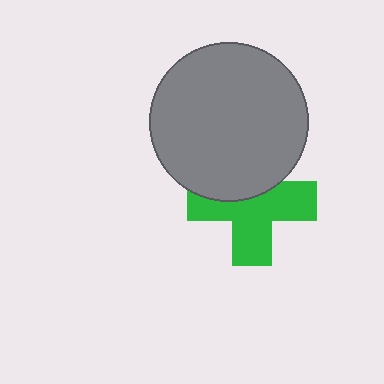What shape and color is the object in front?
The object in front is a gray circle.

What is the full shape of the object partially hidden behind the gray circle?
The partially hidden object is a green cross.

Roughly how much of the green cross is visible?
About half of it is visible (roughly 63%).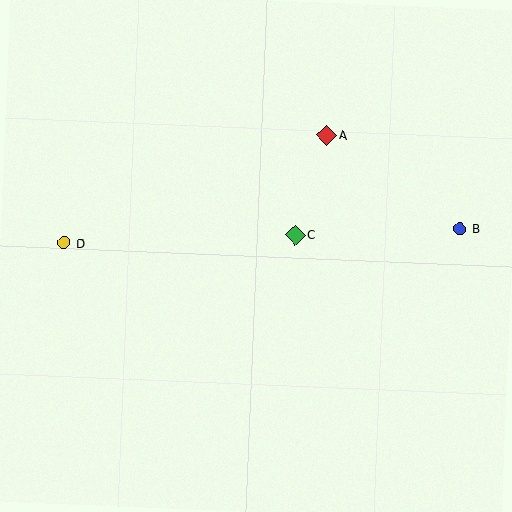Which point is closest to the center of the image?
Point C at (295, 235) is closest to the center.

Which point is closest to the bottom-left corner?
Point D is closest to the bottom-left corner.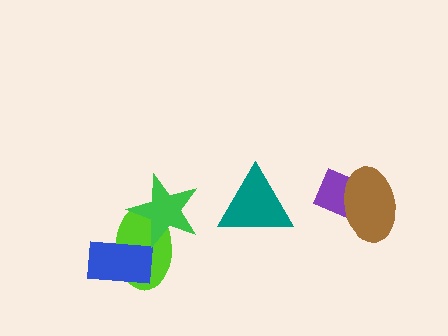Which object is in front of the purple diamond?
The brown ellipse is in front of the purple diamond.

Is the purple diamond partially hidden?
Yes, it is partially covered by another shape.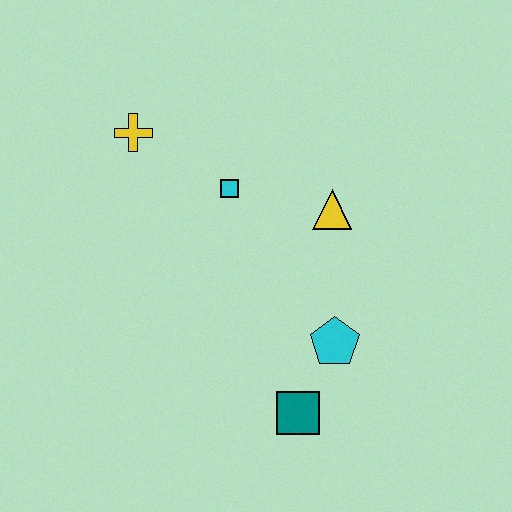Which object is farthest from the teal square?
The yellow cross is farthest from the teal square.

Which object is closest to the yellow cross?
The cyan square is closest to the yellow cross.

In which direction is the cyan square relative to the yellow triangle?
The cyan square is to the left of the yellow triangle.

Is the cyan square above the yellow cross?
No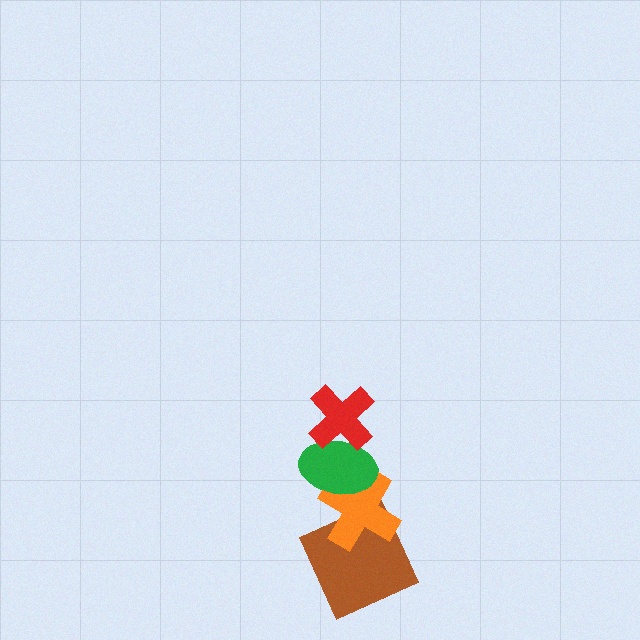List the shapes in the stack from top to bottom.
From top to bottom: the red cross, the green ellipse, the orange cross, the brown square.